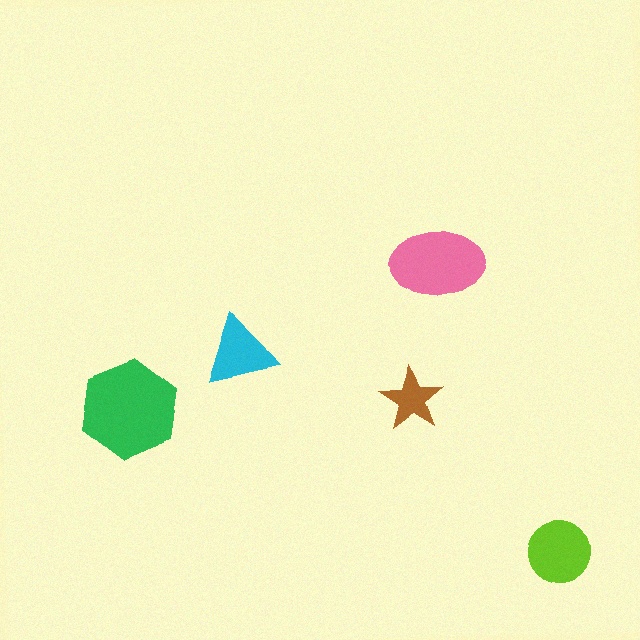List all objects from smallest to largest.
The brown star, the cyan triangle, the lime circle, the pink ellipse, the green hexagon.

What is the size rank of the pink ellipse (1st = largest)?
2nd.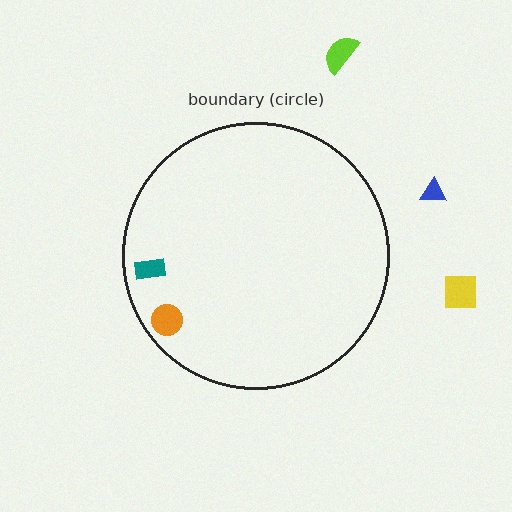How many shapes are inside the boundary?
2 inside, 3 outside.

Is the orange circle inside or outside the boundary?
Inside.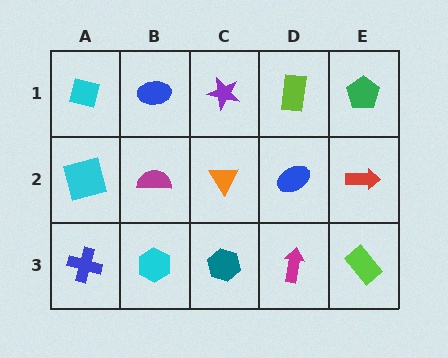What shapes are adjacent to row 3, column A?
A cyan square (row 2, column A), a cyan hexagon (row 3, column B).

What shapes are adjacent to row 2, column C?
A purple star (row 1, column C), a teal hexagon (row 3, column C), a magenta semicircle (row 2, column B), a blue ellipse (row 2, column D).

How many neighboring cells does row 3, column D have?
3.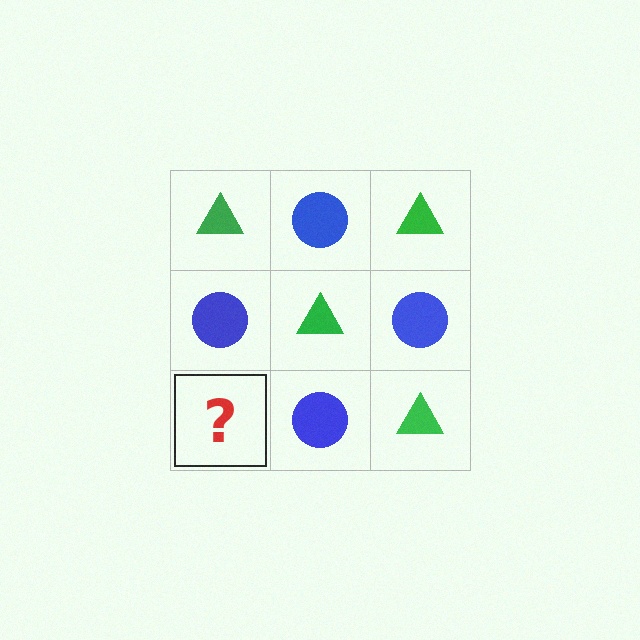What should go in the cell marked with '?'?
The missing cell should contain a green triangle.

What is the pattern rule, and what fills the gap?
The rule is that it alternates green triangle and blue circle in a checkerboard pattern. The gap should be filled with a green triangle.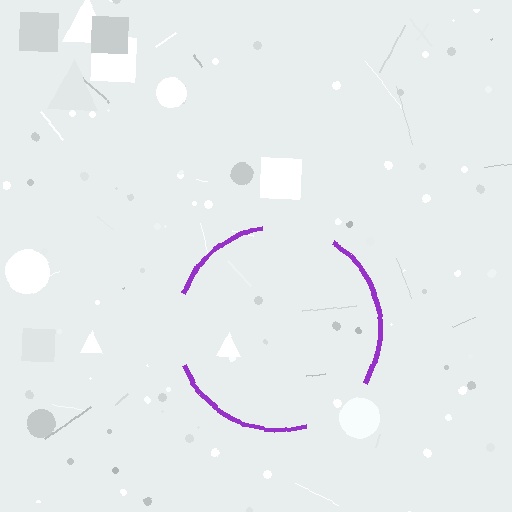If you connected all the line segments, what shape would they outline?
They would outline a circle.